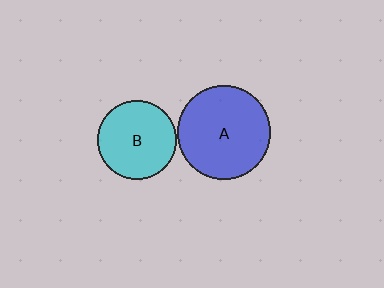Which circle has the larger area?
Circle A (blue).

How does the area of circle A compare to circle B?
Approximately 1.4 times.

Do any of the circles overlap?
No, none of the circles overlap.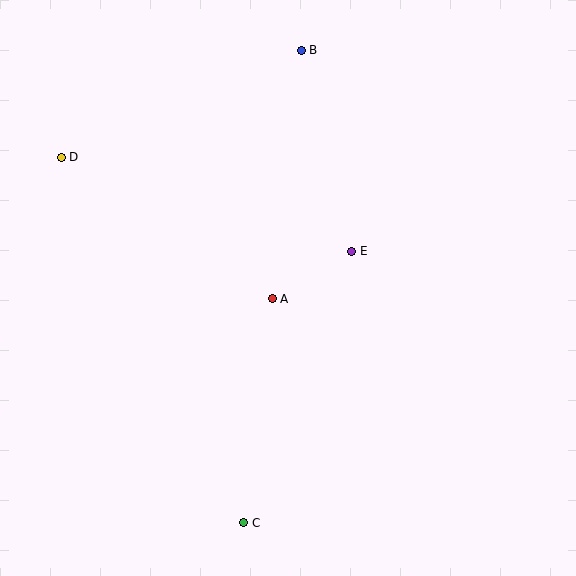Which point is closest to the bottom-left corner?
Point C is closest to the bottom-left corner.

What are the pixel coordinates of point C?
Point C is at (244, 523).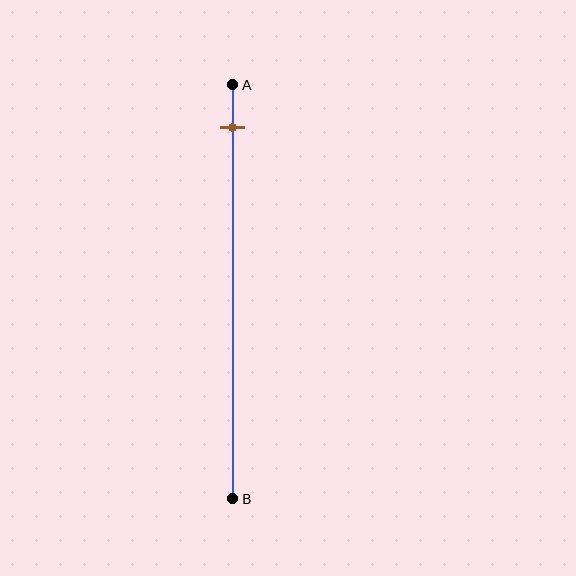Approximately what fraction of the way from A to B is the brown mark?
The brown mark is approximately 10% of the way from A to B.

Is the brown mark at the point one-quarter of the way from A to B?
No, the mark is at about 10% from A, not at the 25% one-quarter point.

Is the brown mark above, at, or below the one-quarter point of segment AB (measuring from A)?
The brown mark is above the one-quarter point of segment AB.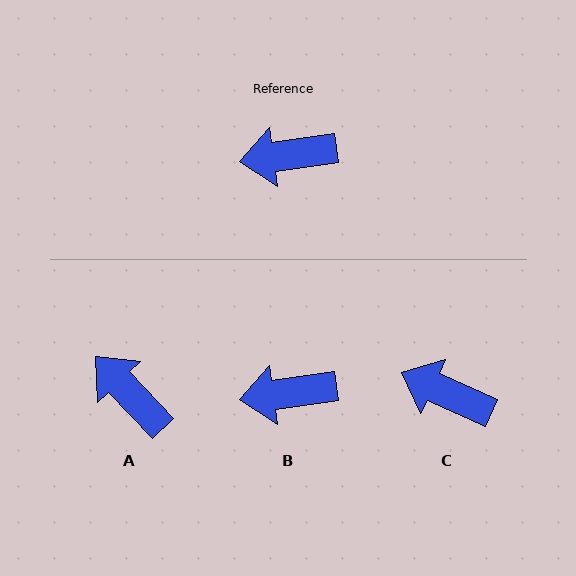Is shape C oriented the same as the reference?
No, it is off by about 33 degrees.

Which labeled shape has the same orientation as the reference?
B.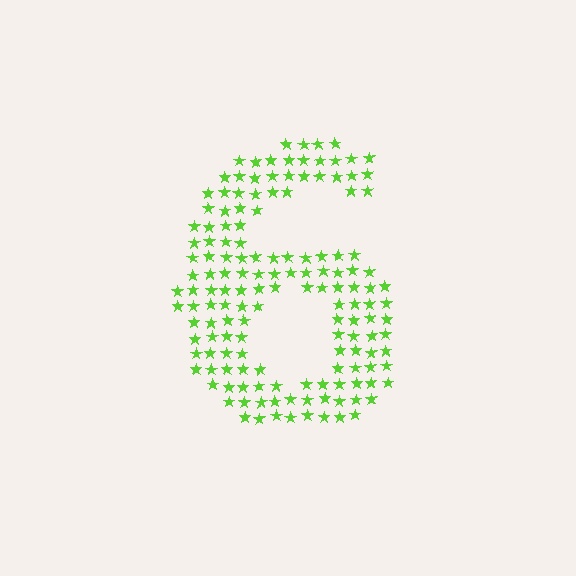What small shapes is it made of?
It is made of small stars.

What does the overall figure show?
The overall figure shows the digit 6.